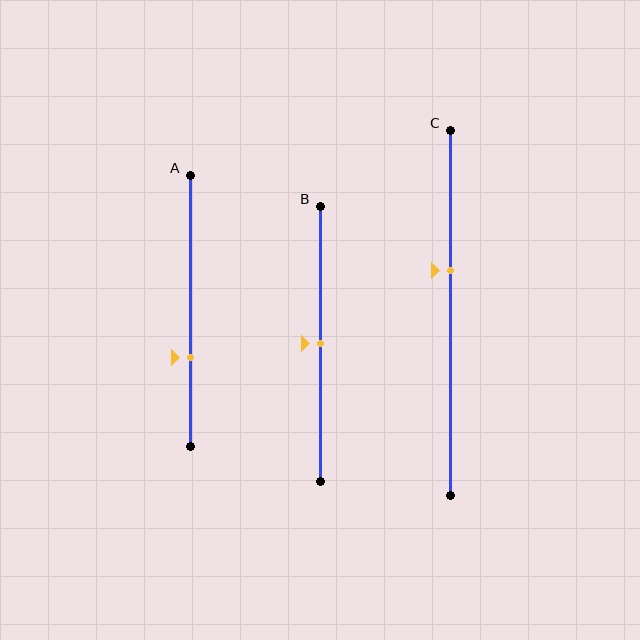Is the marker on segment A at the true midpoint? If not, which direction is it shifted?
No, the marker on segment A is shifted downward by about 17% of the segment length.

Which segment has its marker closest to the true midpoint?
Segment B has its marker closest to the true midpoint.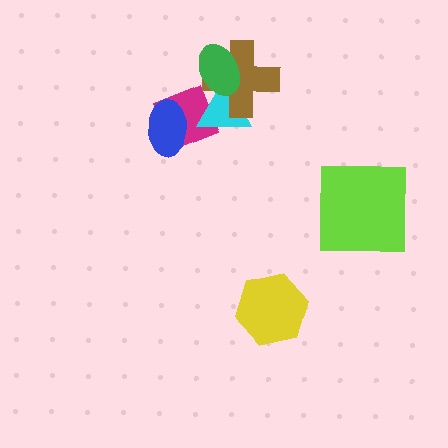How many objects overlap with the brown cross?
2 objects overlap with the brown cross.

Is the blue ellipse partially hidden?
No, no other shape covers it.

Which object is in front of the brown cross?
The green ellipse is in front of the brown cross.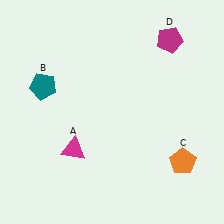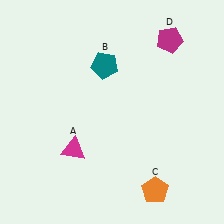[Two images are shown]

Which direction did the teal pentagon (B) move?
The teal pentagon (B) moved right.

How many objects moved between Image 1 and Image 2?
2 objects moved between the two images.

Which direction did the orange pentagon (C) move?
The orange pentagon (C) moved down.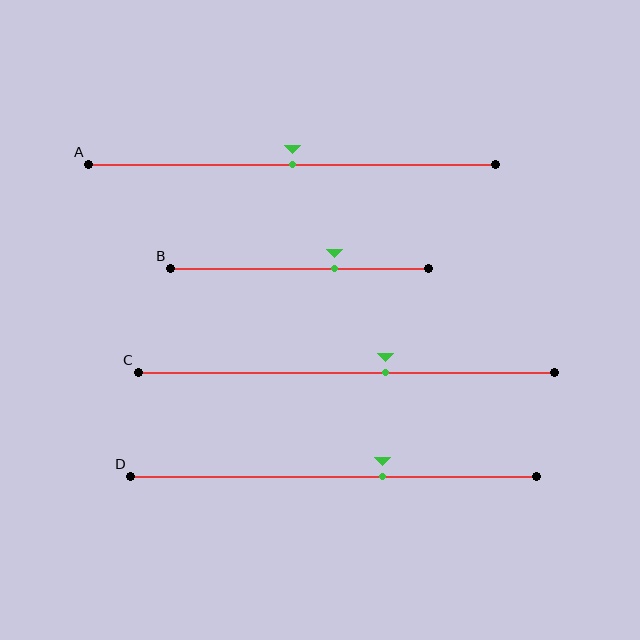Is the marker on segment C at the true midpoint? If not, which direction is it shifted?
No, the marker on segment C is shifted to the right by about 9% of the segment length.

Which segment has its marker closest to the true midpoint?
Segment A has its marker closest to the true midpoint.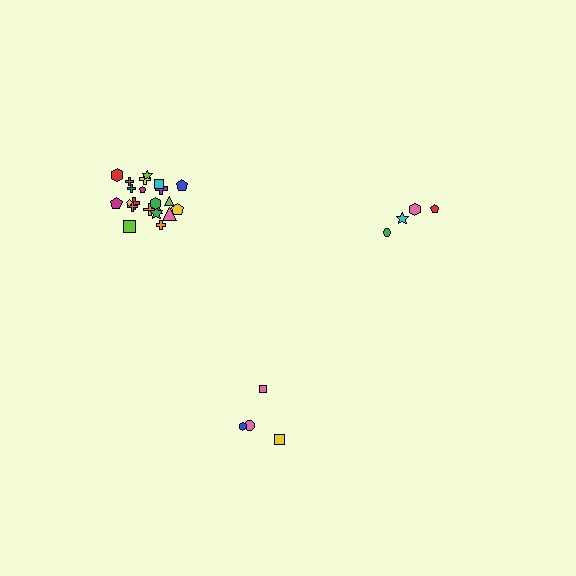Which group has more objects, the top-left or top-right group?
The top-left group.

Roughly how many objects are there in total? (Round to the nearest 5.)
Roughly 30 objects in total.